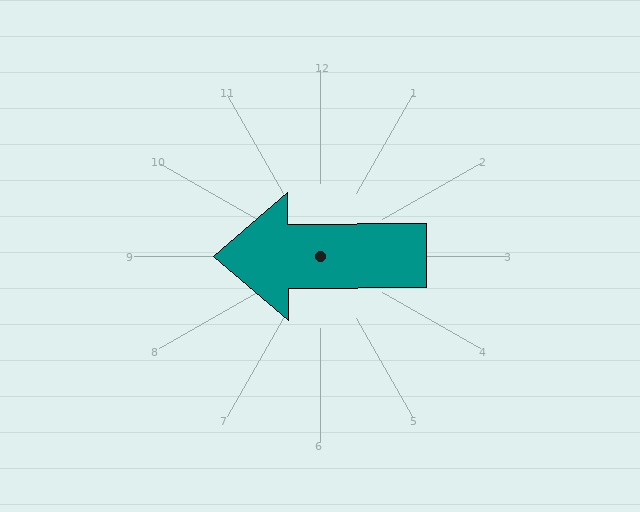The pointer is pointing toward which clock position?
Roughly 9 o'clock.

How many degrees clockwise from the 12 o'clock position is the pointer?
Approximately 270 degrees.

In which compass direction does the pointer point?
West.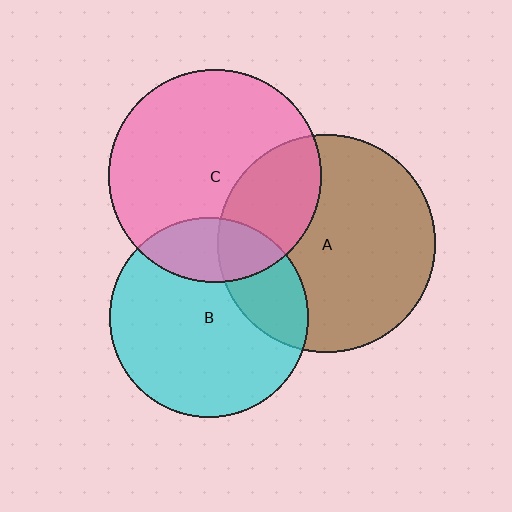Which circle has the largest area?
Circle A (brown).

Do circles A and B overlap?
Yes.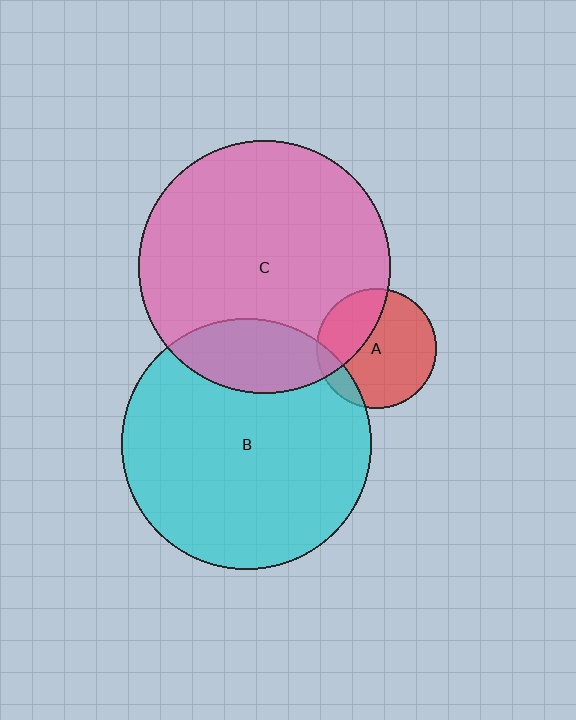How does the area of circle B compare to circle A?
Approximately 4.4 times.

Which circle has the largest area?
Circle C (pink).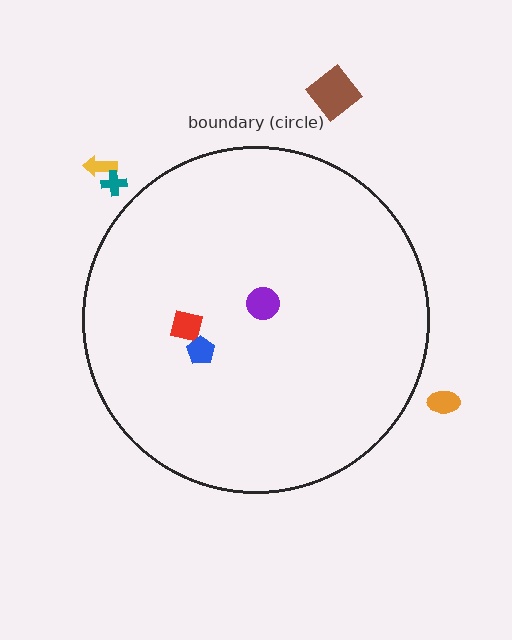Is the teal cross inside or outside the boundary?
Outside.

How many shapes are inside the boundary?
3 inside, 4 outside.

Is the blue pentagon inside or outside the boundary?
Inside.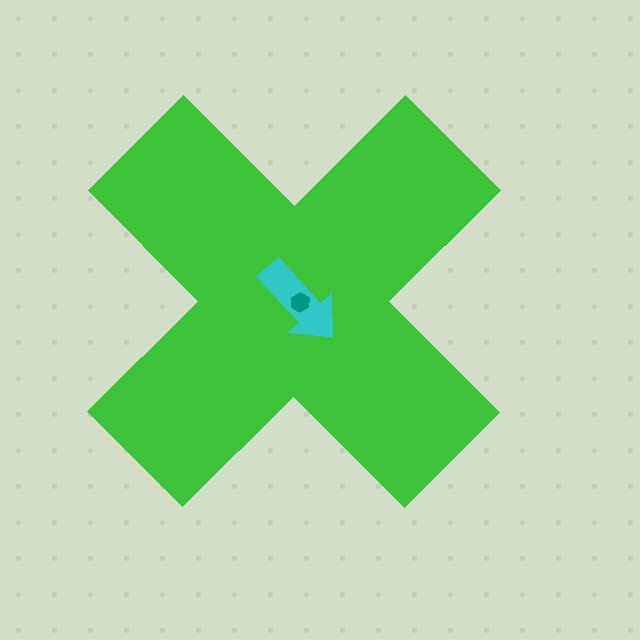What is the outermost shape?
The green cross.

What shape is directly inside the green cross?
The cyan arrow.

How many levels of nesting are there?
3.